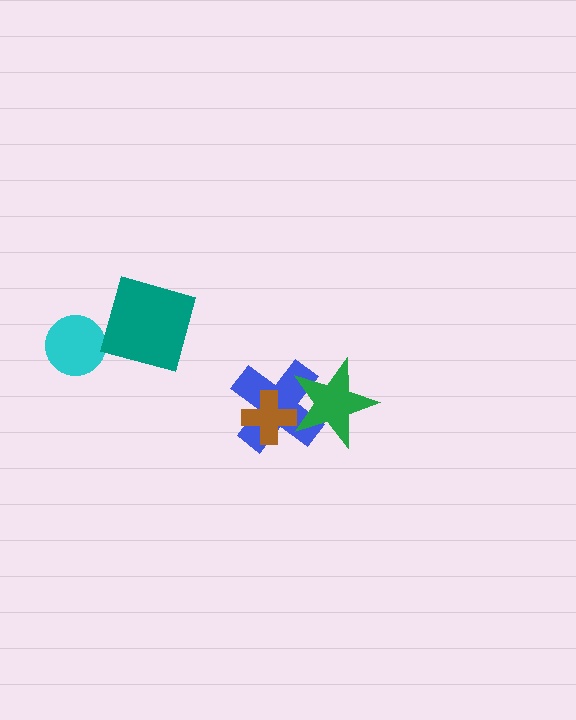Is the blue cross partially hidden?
Yes, it is partially covered by another shape.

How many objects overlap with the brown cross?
2 objects overlap with the brown cross.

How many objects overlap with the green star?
2 objects overlap with the green star.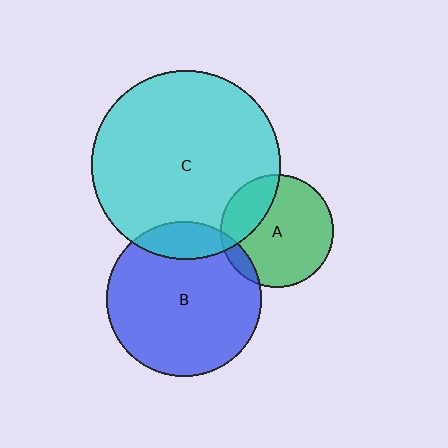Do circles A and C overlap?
Yes.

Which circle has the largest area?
Circle C (cyan).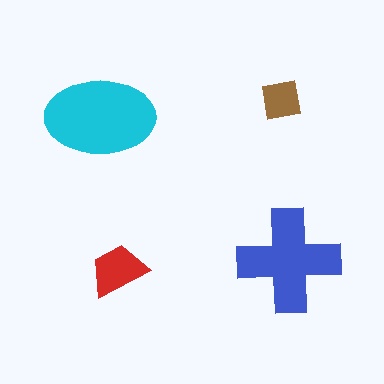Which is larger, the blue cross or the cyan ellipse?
The cyan ellipse.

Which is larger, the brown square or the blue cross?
The blue cross.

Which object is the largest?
The cyan ellipse.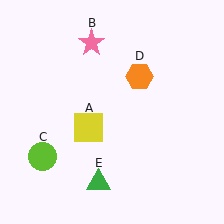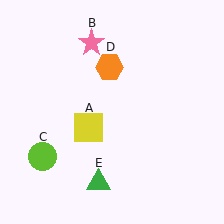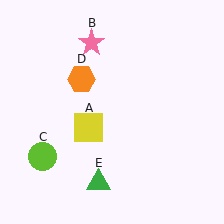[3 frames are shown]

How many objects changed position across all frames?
1 object changed position: orange hexagon (object D).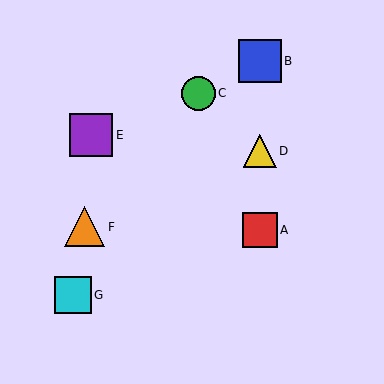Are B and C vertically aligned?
No, B is at x≈260 and C is at x≈198.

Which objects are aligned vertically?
Objects A, B, D are aligned vertically.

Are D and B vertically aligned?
Yes, both are at x≈260.